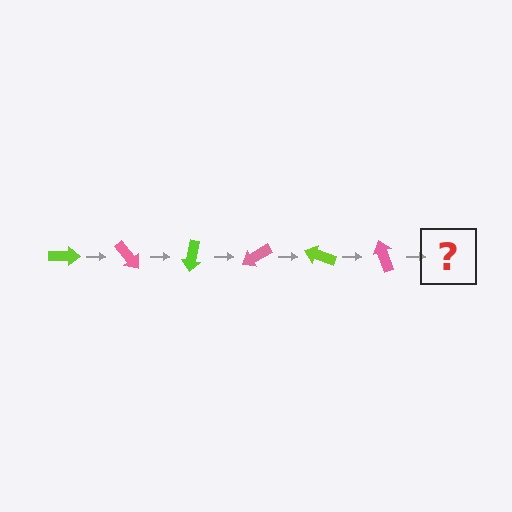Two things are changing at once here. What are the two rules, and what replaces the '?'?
The two rules are that it rotates 50 degrees each step and the color cycles through lime and pink. The '?' should be a lime arrow, rotated 300 degrees from the start.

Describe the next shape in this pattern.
It should be a lime arrow, rotated 300 degrees from the start.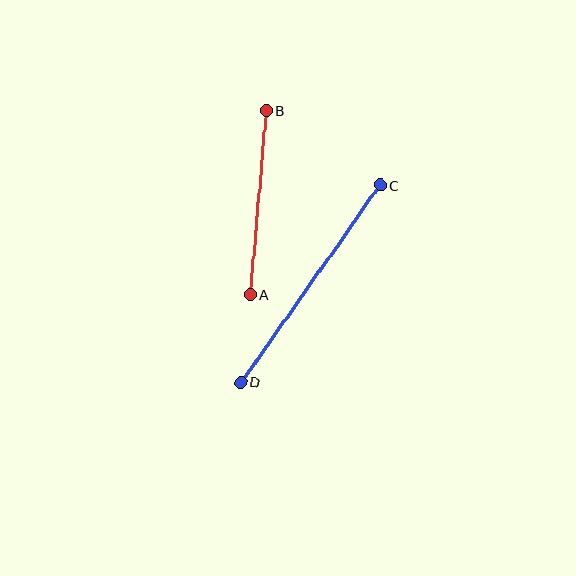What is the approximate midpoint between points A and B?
The midpoint is at approximately (258, 203) pixels.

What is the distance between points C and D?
The distance is approximately 241 pixels.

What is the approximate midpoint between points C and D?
The midpoint is at approximately (310, 284) pixels.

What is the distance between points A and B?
The distance is approximately 185 pixels.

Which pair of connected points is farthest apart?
Points C and D are farthest apart.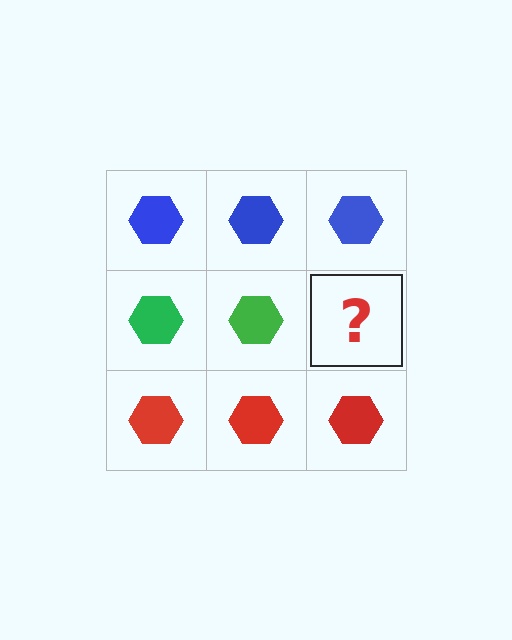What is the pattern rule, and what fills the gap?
The rule is that each row has a consistent color. The gap should be filled with a green hexagon.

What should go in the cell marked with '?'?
The missing cell should contain a green hexagon.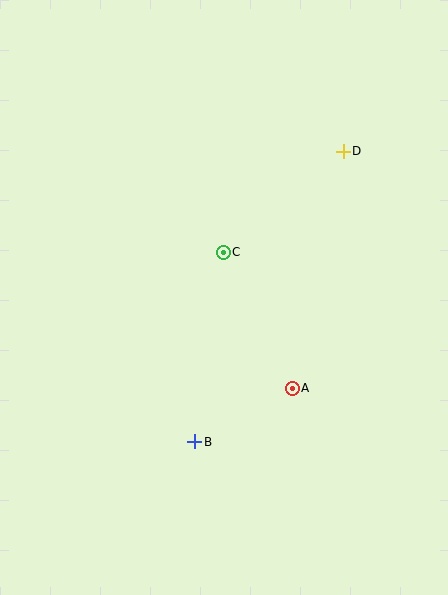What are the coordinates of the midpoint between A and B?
The midpoint between A and B is at (243, 415).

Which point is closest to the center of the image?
Point C at (223, 252) is closest to the center.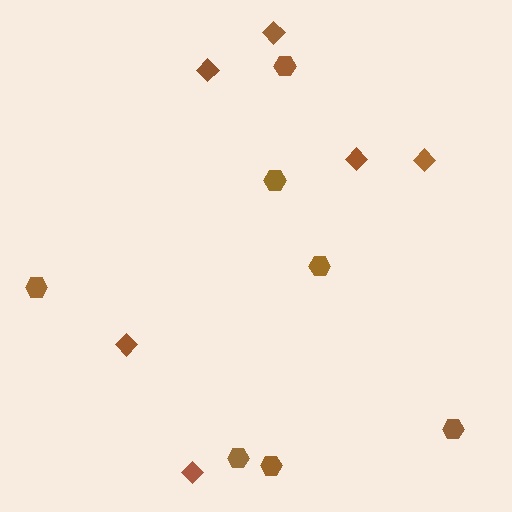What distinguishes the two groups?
There are 2 groups: one group of hexagons (7) and one group of diamonds (6).